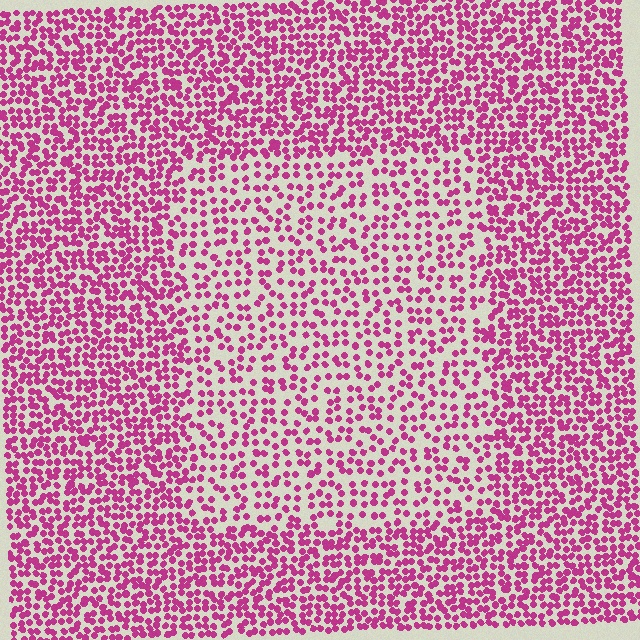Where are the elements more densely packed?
The elements are more densely packed outside the rectangle boundary.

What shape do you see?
I see a rectangle.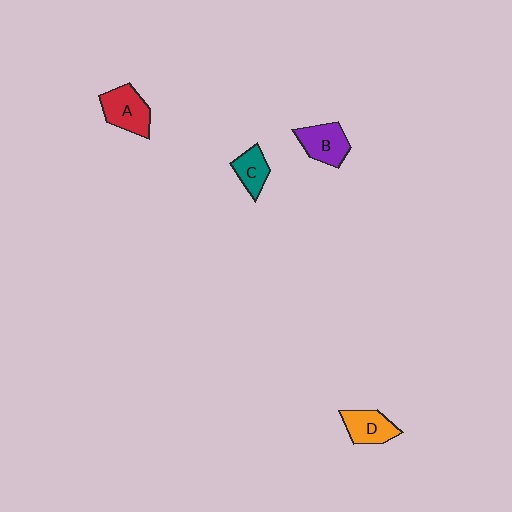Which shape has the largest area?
Shape A (red).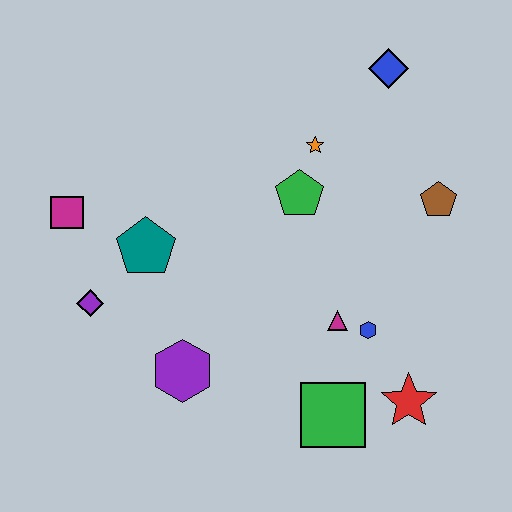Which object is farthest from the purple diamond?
The blue diamond is farthest from the purple diamond.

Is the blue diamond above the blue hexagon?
Yes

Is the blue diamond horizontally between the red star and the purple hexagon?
Yes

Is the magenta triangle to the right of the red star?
No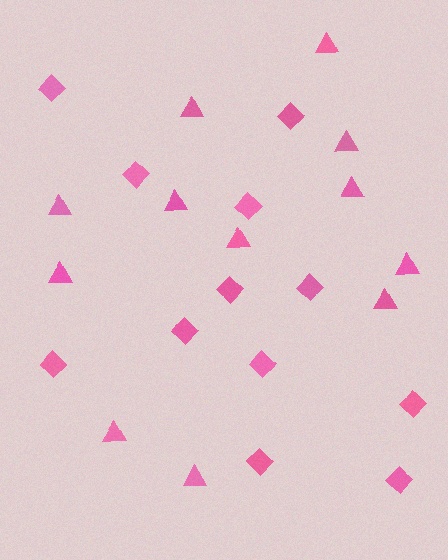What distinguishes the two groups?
There are 2 groups: one group of diamonds (12) and one group of triangles (12).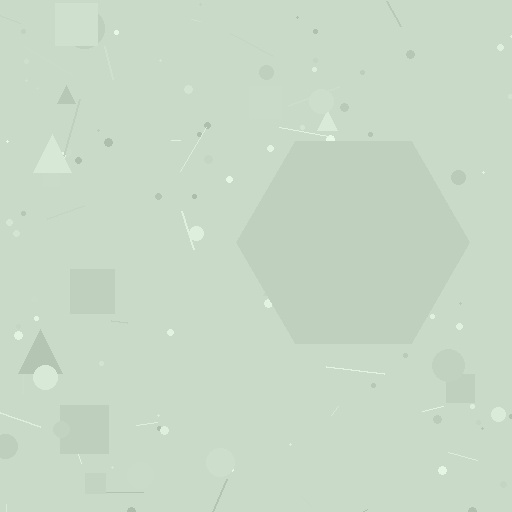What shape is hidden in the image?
A hexagon is hidden in the image.